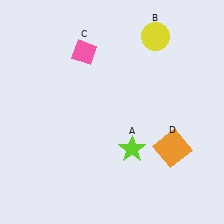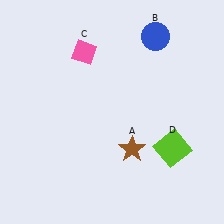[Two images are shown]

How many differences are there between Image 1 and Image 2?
There are 3 differences between the two images.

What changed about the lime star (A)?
In Image 1, A is lime. In Image 2, it changed to brown.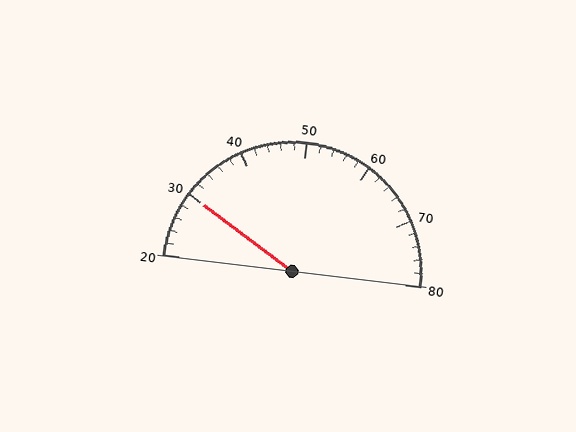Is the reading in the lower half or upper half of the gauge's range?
The reading is in the lower half of the range (20 to 80).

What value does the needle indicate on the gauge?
The needle indicates approximately 30.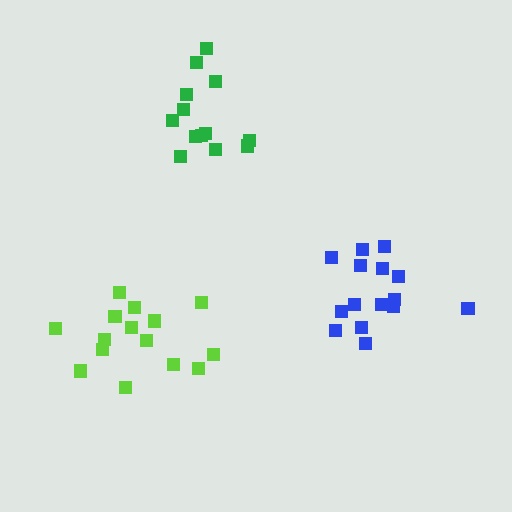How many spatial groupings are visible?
There are 3 spatial groupings.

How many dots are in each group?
Group 1: 13 dots, Group 2: 15 dots, Group 3: 15 dots (43 total).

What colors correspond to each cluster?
The clusters are colored: green, blue, lime.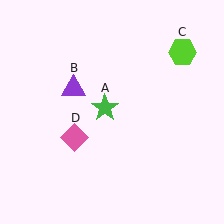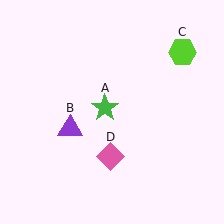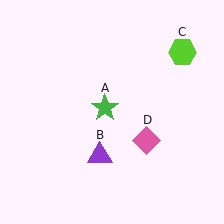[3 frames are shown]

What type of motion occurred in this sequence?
The purple triangle (object B), pink diamond (object D) rotated counterclockwise around the center of the scene.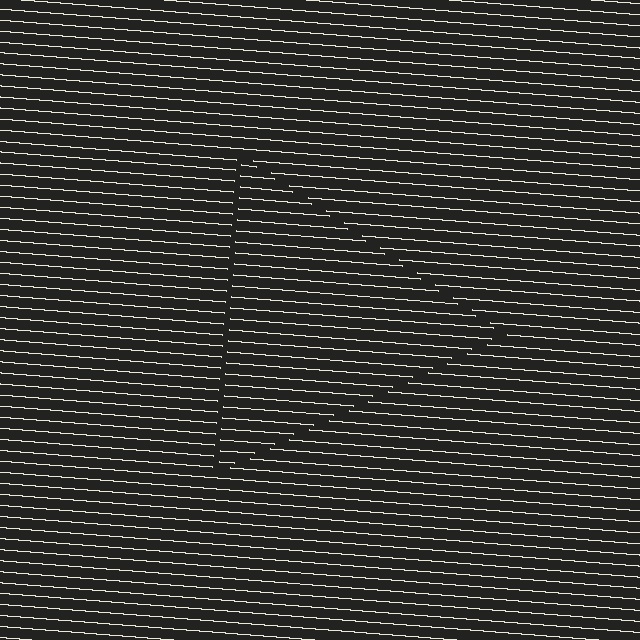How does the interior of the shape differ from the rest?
The interior of the shape contains the same grating, shifted by half a period — the contour is defined by the phase discontinuity where line-ends from the inner and outer gratings abut.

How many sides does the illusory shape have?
3 sides — the line-ends trace a triangle.